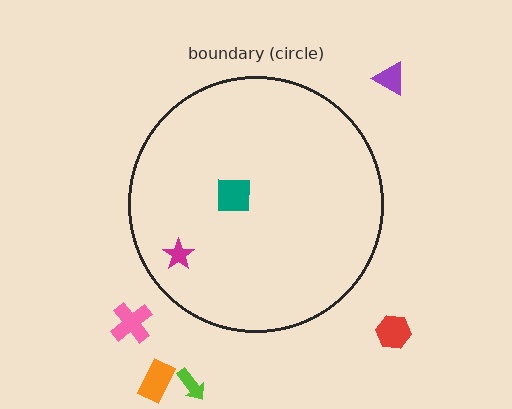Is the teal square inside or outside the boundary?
Inside.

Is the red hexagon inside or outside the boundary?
Outside.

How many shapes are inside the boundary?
2 inside, 5 outside.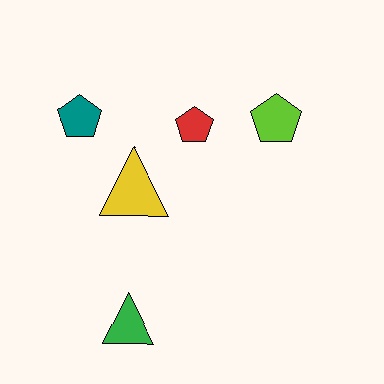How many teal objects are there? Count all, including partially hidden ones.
There is 1 teal object.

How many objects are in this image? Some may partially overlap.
There are 5 objects.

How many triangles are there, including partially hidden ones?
There are 2 triangles.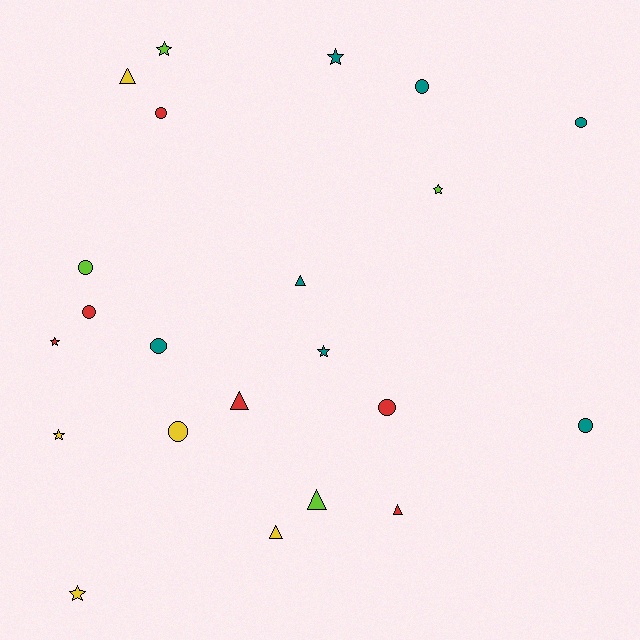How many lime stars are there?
There are 2 lime stars.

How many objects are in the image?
There are 22 objects.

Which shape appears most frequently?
Circle, with 9 objects.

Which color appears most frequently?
Teal, with 7 objects.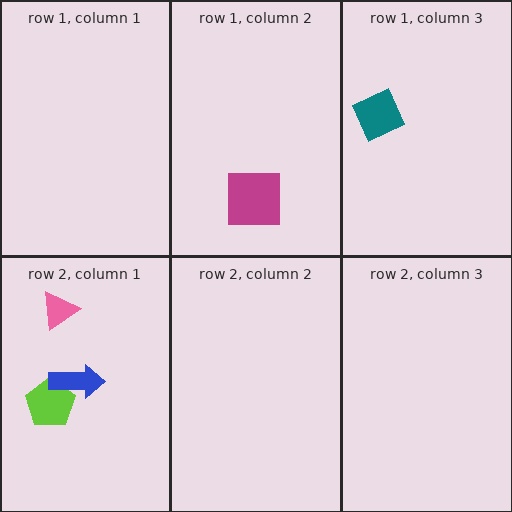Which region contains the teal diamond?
The row 1, column 3 region.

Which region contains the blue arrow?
The row 2, column 1 region.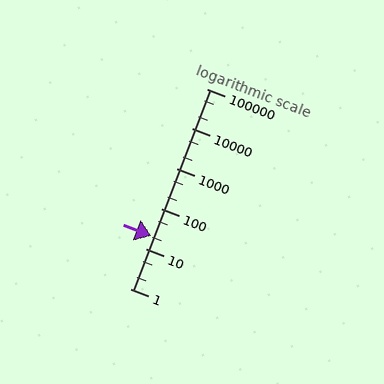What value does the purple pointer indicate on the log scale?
The pointer indicates approximately 21.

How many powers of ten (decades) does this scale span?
The scale spans 5 decades, from 1 to 100000.